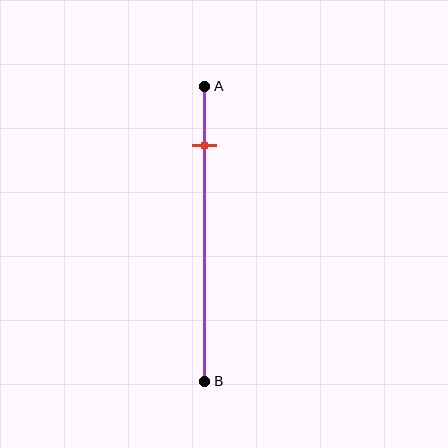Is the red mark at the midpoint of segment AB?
No, the mark is at about 20% from A, not at the 50% midpoint.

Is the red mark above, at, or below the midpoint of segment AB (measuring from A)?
The red mark is above the midpoint of segment AB.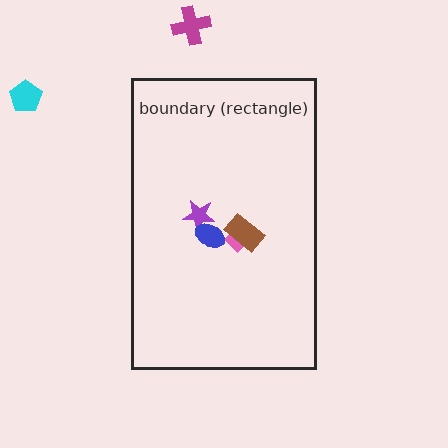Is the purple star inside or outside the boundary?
Inside.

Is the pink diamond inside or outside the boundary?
Inside.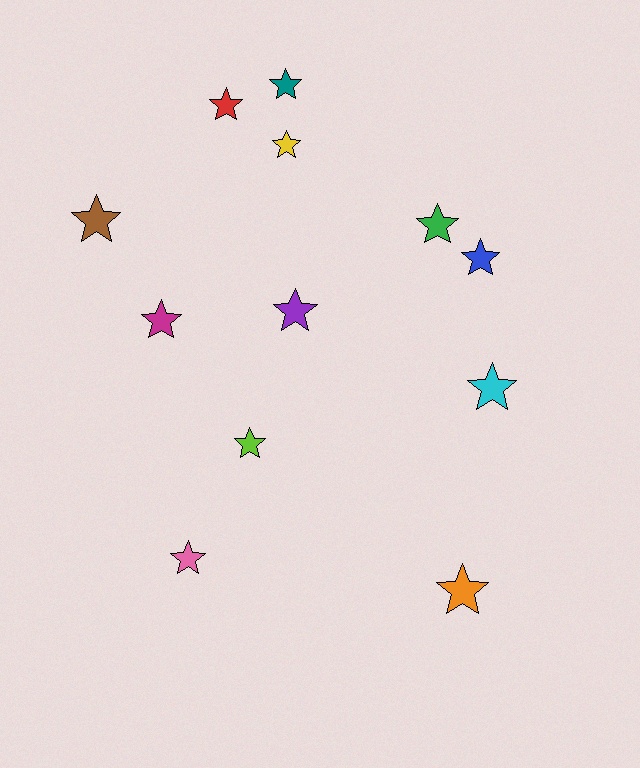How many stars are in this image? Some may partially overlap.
There are 12 stars.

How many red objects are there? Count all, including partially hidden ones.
There is 1 red object.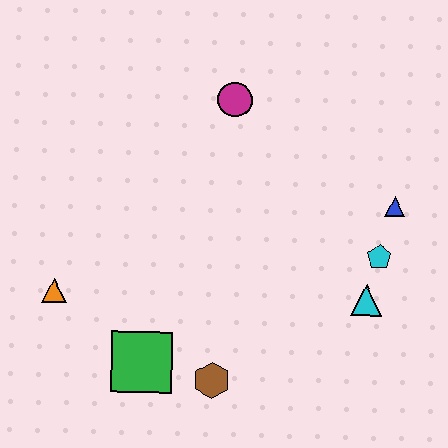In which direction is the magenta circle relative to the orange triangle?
The magenta circle is above the orange triangle.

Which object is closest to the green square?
The brown hexagon is closest to the green square.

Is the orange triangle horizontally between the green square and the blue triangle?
No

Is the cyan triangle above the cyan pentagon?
No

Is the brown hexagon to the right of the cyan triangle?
No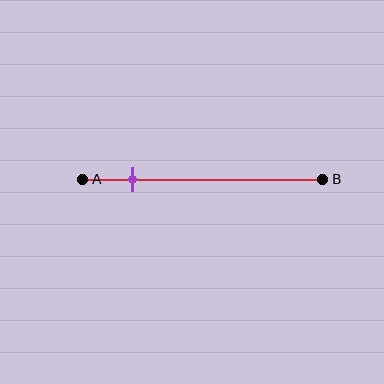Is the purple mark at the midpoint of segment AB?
No, the mark is at about 20% from A, not at the 50% midpoint.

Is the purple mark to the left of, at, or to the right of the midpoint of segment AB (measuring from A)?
The purple mark is to the left of the midpoint of segment AB.